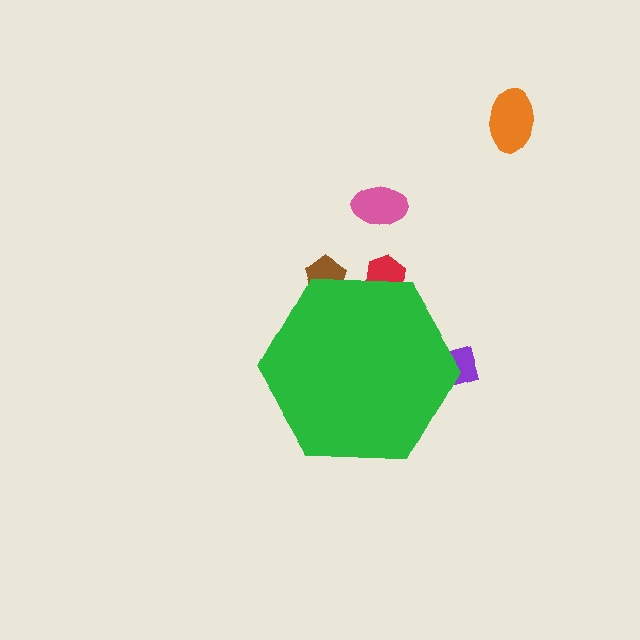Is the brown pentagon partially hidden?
Yes, the brown pentagon is partially hidden behind the green hexagon.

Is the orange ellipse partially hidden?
No, the orange ellipse is fully visible.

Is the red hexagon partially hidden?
Yes, the red hexagon is partially hidden behind the green hexagon.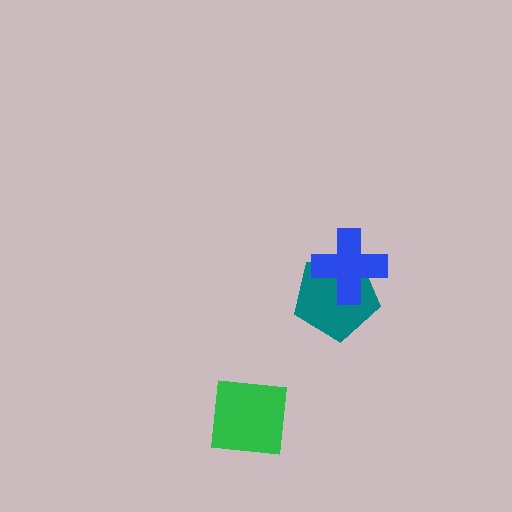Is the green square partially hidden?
No, no other shape covers it.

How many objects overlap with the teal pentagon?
1 object overlaps with the teal pentagon.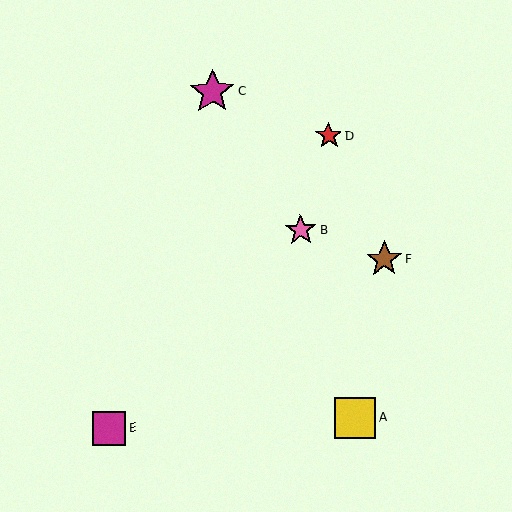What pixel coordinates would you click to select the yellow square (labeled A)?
Click at (355, 418) to select the yellow square A.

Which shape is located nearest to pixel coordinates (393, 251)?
The brown star (labeled F) at (384, 259) is nearest to that location.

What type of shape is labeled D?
Shape D is a red star.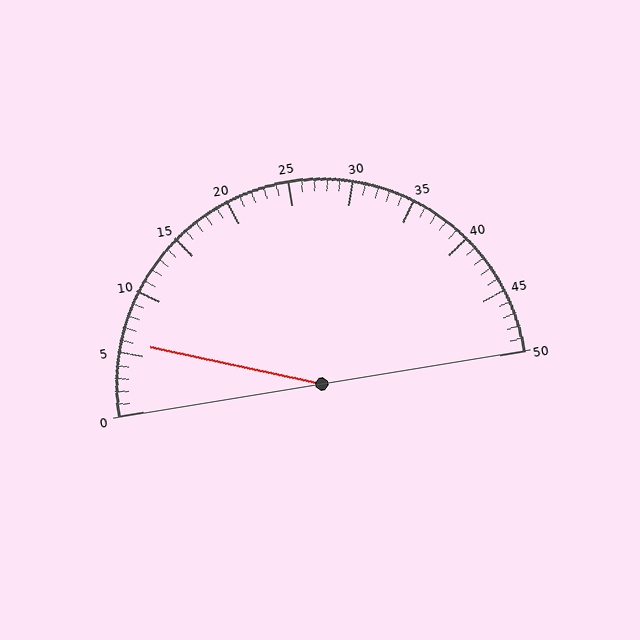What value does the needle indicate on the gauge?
The needle indicates approximately 6.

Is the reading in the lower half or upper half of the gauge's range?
The reading is in the lower half of the range (0 to 50).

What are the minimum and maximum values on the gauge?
The gauge ranges from 0 to 50.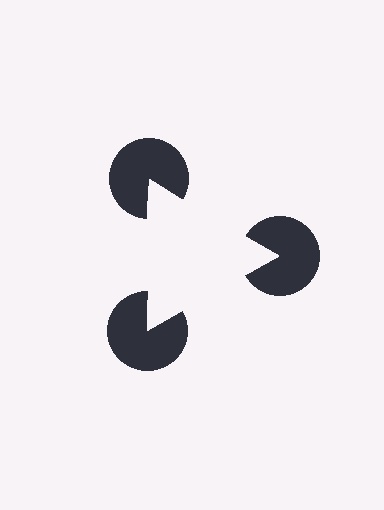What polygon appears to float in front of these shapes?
An illusory triangle — its edges are inferred from the aligned wedge cuts in the pac-man discs, not physically drawn.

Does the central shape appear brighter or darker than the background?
It typically appears slightly brighter than the background, even though no actual brightness change is drawn.